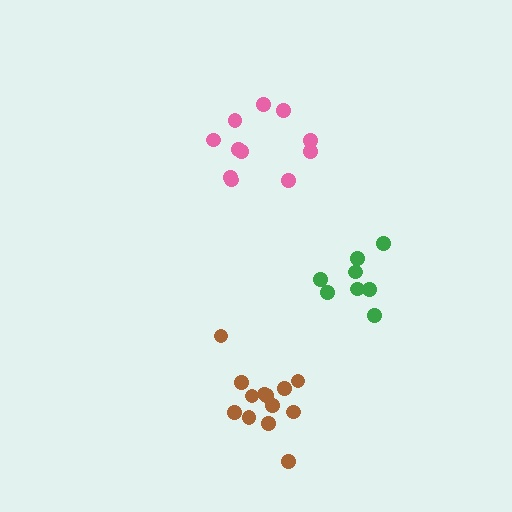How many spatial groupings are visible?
There are 3 spatial groupings.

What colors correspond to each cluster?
The clusters are colored: green, brown, pink.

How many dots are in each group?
Group 1: 8 dots, Group 2: 13 dots, Group 3: 11 dots (32 total).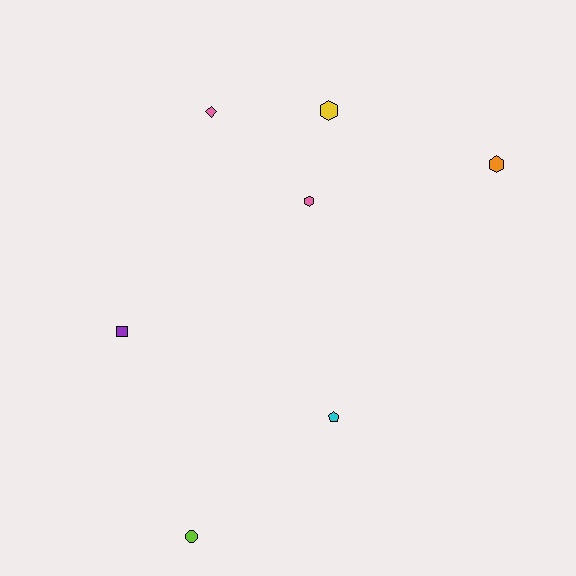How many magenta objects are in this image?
There are no magenta objects.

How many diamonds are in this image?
There is 1 diamond.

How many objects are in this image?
There are 7 objects.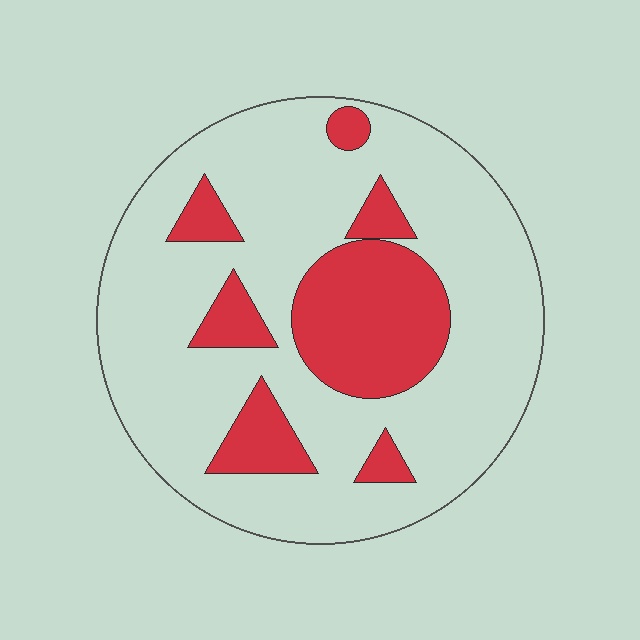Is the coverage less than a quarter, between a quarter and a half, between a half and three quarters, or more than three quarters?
Less than a quarter.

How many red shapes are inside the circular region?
7.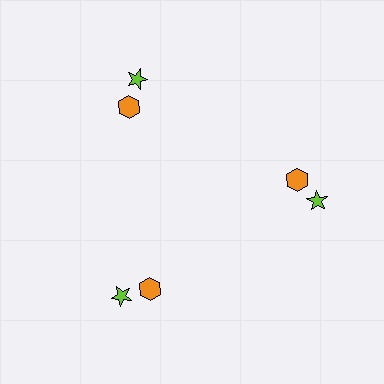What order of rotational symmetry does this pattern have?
This pattern has 3-fold rotational symmetry.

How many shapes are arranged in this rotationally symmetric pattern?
There are 6 shapes, arranged in 3 groups of 2.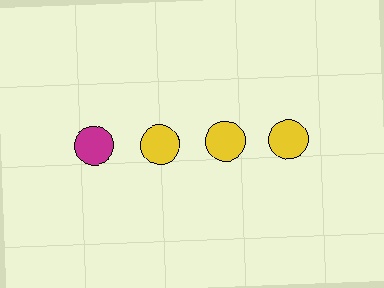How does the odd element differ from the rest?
It has a different color: magenta instead of yellow.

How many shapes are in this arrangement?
There are 4 shapes arranged in a grid pattern.